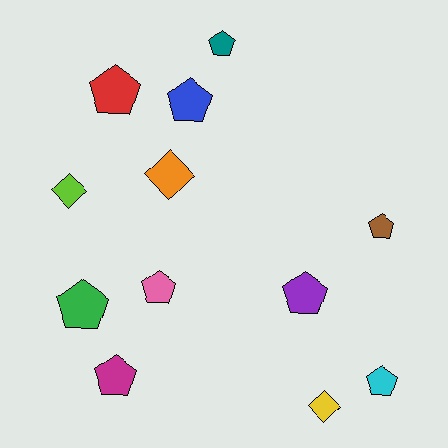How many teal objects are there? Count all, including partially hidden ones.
There is 1 teal object.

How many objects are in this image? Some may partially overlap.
There are 12 objects.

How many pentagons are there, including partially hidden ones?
There are 9 pentagons.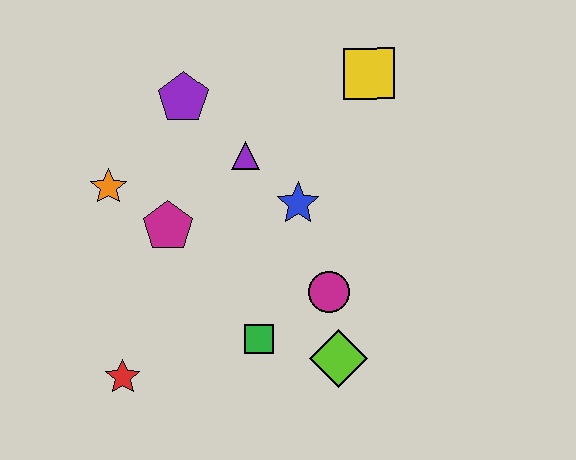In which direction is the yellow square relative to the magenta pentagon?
The yellow square is to the right of the magenta pentagon.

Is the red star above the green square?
No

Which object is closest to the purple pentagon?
The purple triangle is closest to the purple pentagon.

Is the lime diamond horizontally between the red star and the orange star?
No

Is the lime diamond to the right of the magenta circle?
Yes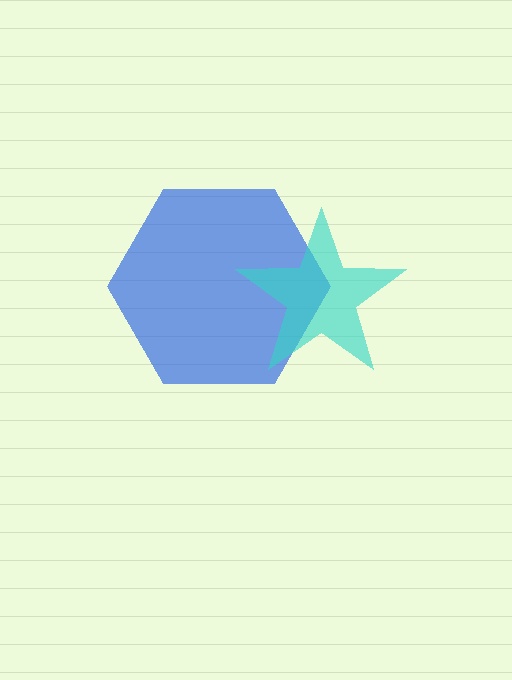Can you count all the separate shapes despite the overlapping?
Yes, there are 2 separate shapes.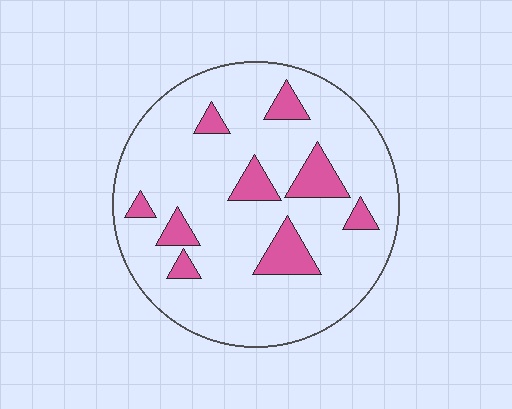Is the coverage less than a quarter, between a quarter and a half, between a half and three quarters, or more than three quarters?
Less than a quarter.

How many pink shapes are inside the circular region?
9.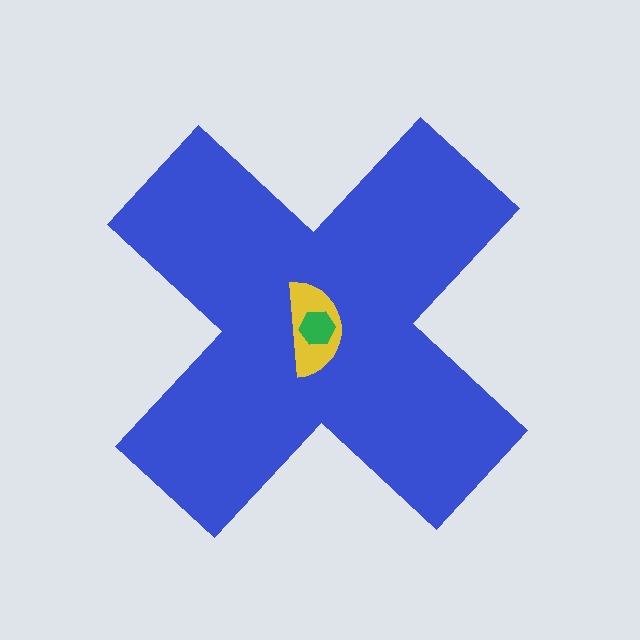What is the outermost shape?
The blue cross.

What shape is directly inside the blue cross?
The yellow semicircle.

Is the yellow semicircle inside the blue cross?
Yes.